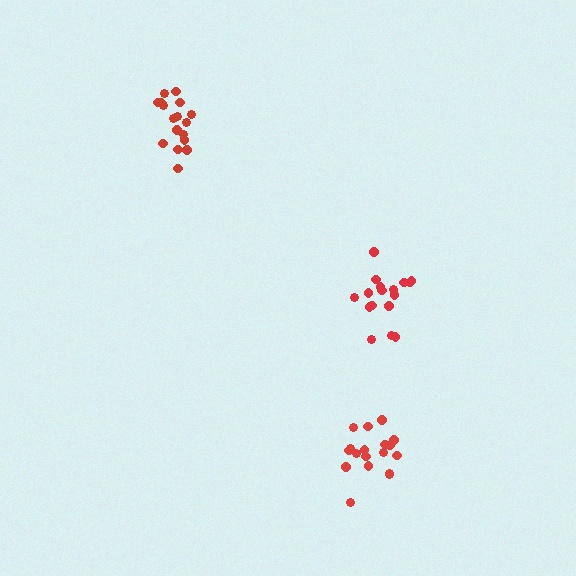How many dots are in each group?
Group 1: 17 dots, Group 2: 18 dots, Group 3: 18 dots (53 total).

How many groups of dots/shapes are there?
There are 3 groups.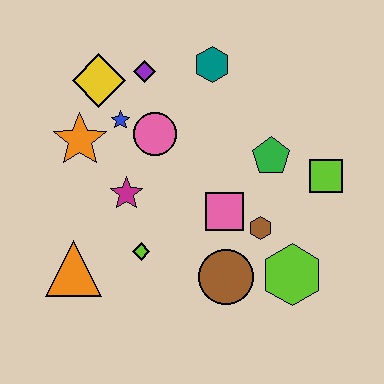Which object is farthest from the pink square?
The yellow diamond is farthest from the pink square.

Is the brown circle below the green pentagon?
Yes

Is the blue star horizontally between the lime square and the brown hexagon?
No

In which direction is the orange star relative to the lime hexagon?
The orange star is to the left of the lime hexagon.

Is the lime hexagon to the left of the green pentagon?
No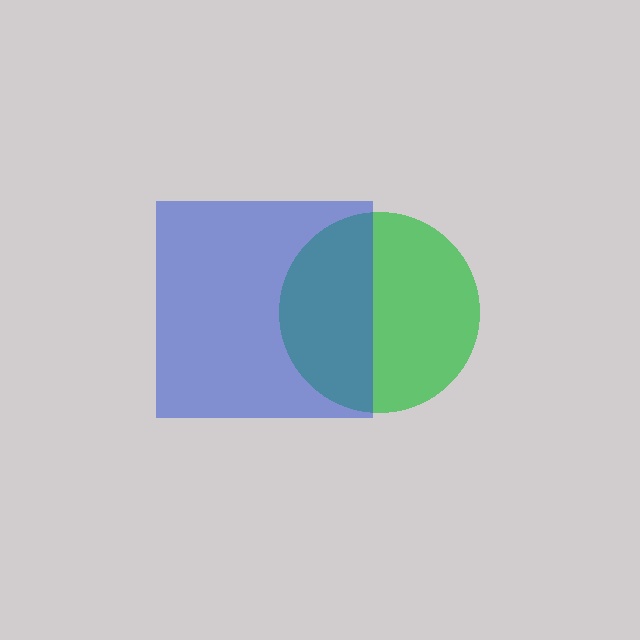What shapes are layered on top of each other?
The layered shapes are: a green circle, a blue square.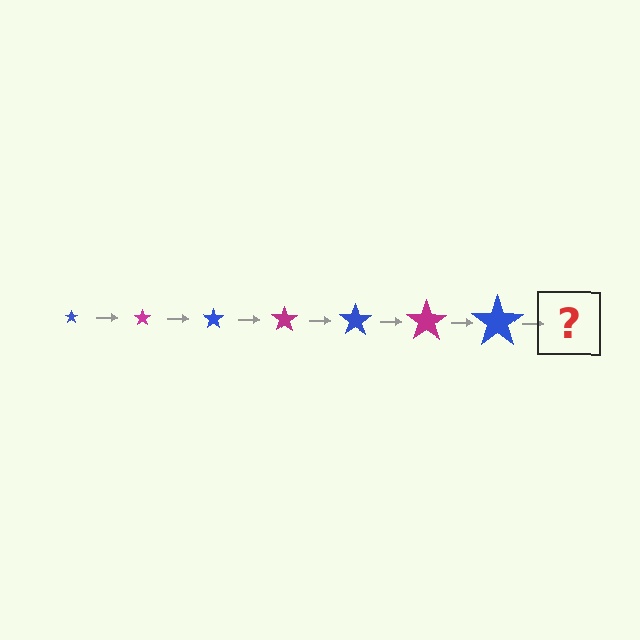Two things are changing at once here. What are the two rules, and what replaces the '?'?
The two rules are that the star grows larger each step and the color cycles through blue and magenta. The '?' should be a magenta star, larger than the previous one.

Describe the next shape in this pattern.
It should be a magenta star, larger than the previous one.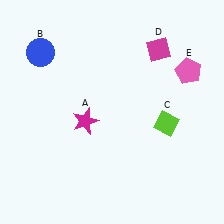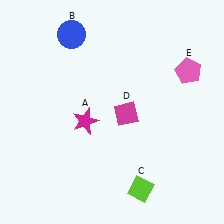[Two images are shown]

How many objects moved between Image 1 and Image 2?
3 objects moved between the two images.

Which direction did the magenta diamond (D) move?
The magenta diamond (D) moved down.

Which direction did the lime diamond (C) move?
The lime diamond (C) moved down.